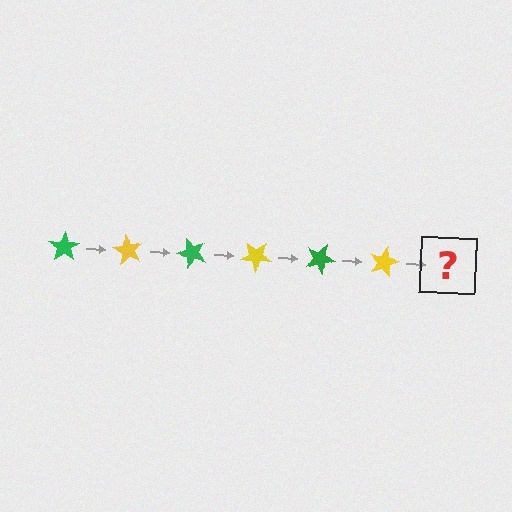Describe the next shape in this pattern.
It should be a green star, rotated 360 degrees from the start.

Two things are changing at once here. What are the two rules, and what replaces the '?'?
The two rules are that it rotates 60 degrees each step and the color cycles through green and yellow. The '?' should be a green star, rotated 360 degrees from the start.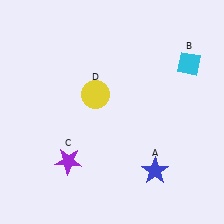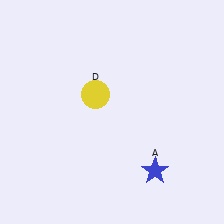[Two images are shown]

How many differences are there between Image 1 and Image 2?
There are 2 differences between the two images.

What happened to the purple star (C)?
The purple star (C) was removed in Image 2. It was in the bottom-left area of Image 1.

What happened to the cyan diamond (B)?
The cyan diamond (B) was removed in Image 2. It was in the top-right area of Image 1.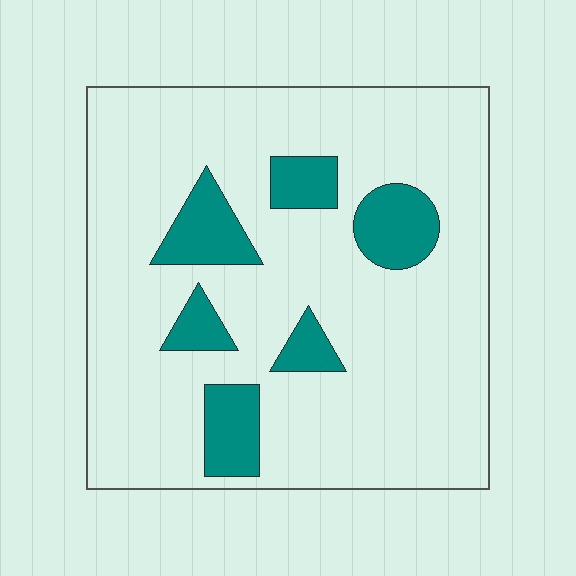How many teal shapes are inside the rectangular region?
6.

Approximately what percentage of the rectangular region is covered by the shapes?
Approximately 15%.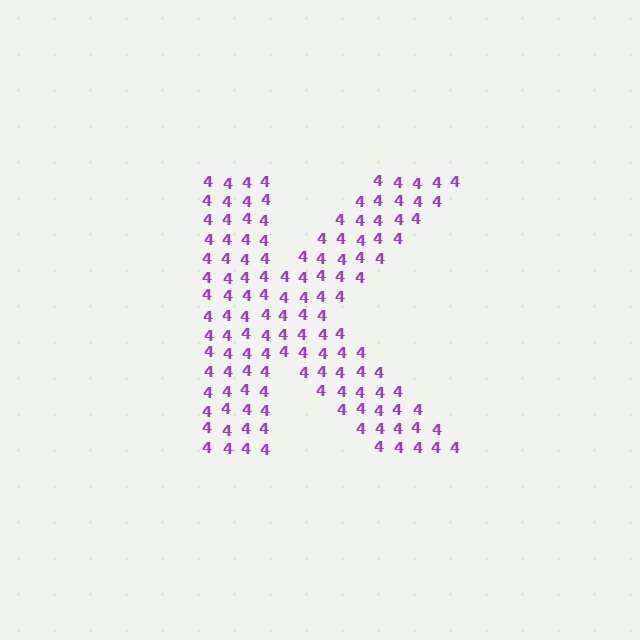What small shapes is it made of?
It is made of small digit 4's.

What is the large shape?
The large shape is the letter K.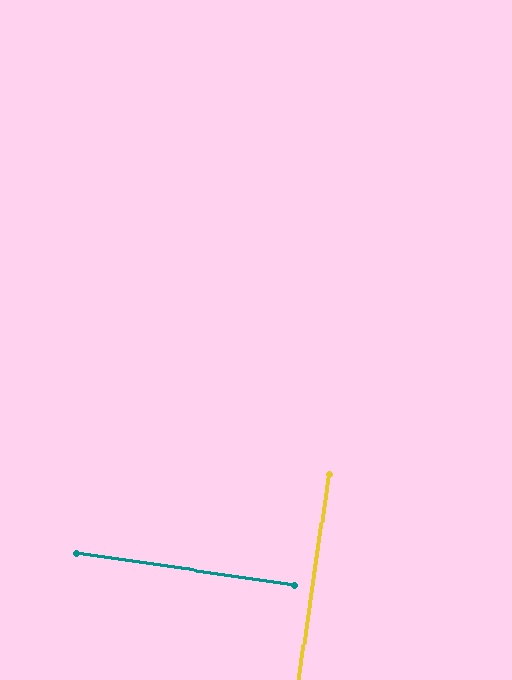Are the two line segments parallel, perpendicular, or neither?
Perpendicular — they meet at approximately 90°.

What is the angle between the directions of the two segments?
Approximately 90 degrees.